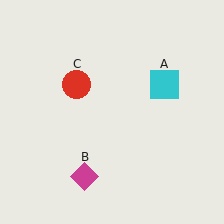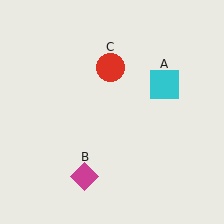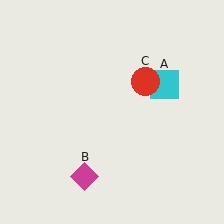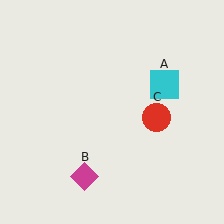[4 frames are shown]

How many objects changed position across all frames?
1 object changed position: red circle (object C).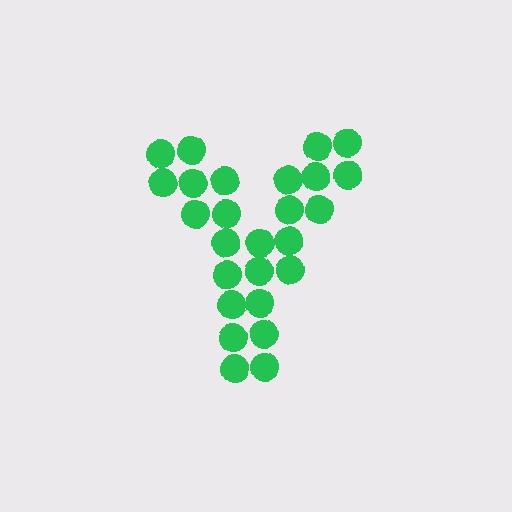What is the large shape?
The large shape is the letter Y.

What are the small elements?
The small elements are circles.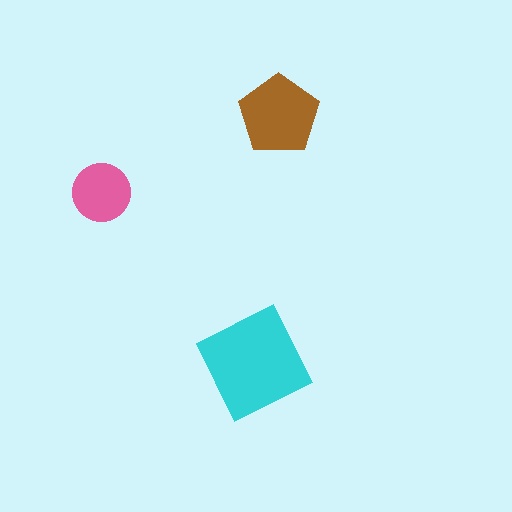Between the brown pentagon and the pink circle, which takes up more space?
The brown pentagon.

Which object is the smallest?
The pink circle.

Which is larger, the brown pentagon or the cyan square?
The cyan square.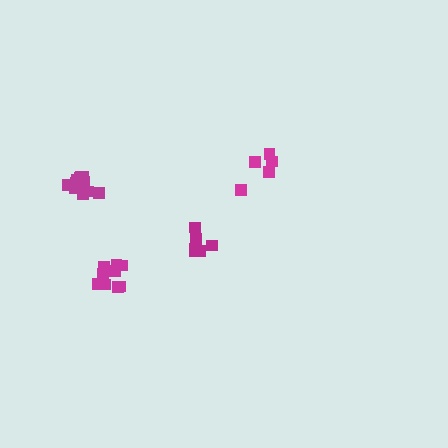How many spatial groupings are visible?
There are 4 spatial groupings.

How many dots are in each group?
Group 1: 5 dots, Group 2: 9 dots, Group 3: 11 dots, Group 4: 6 dots (31 total).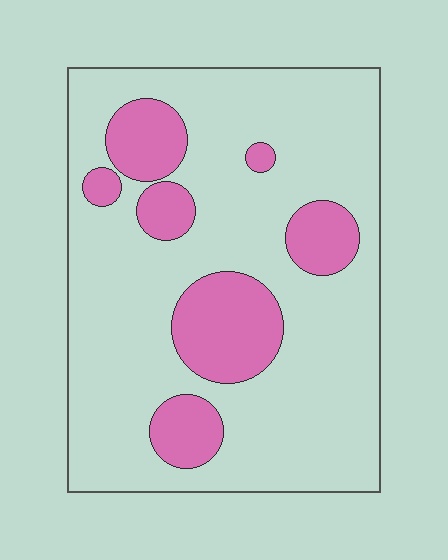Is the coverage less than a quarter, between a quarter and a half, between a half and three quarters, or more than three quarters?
Less than a quarter.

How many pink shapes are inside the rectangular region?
7.